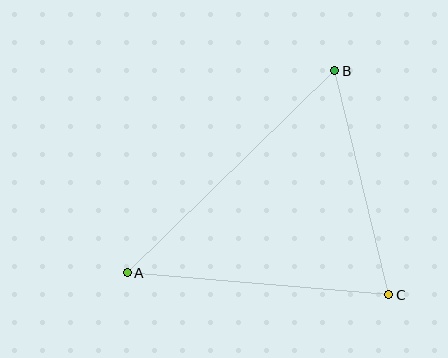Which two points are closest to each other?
Points B and C are closest to each other.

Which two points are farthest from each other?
Points A and B are farthest from each other.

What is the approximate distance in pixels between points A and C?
The distance between A and C is approximately 262 pixels.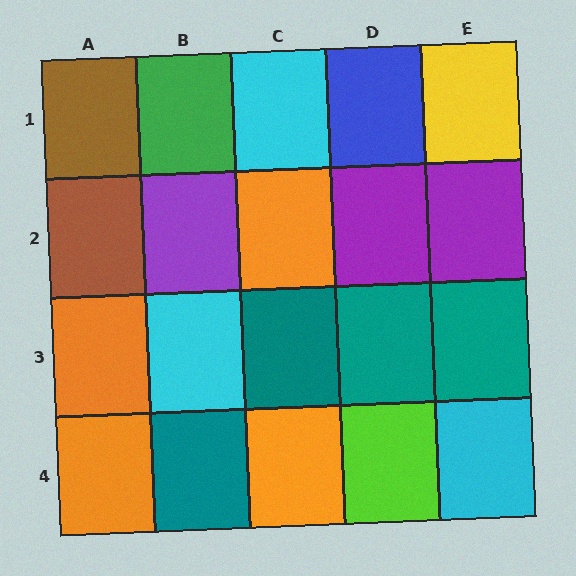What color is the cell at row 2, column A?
Brown.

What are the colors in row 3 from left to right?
Orange, cyan, teal, teal, teal.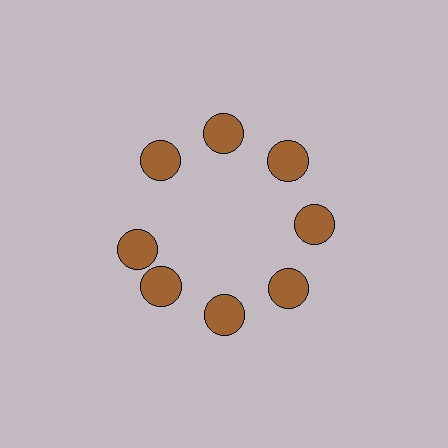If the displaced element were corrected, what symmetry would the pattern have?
It would have 8-fold rotational symmetry — the pattern would map onto itself every 45 degrees.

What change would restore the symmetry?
The symmetry would be restored by rotating it back into even spacing with its neighbors so that all 8 circles sit at equal angles and equal distance from the center.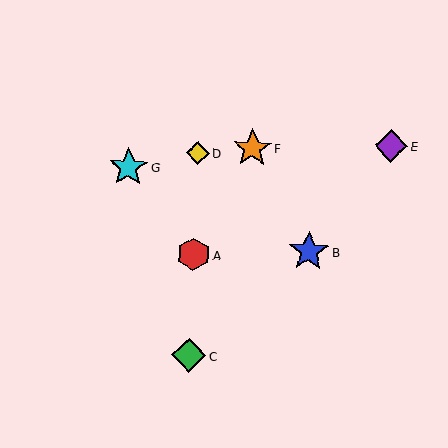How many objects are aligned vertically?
3 objects (A, C, D) are aligned vertically.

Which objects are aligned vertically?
Objects A, C, D are aligned vertically.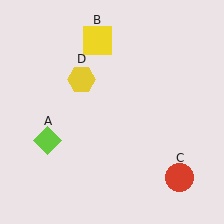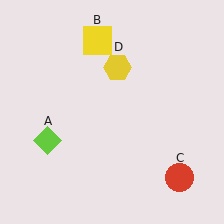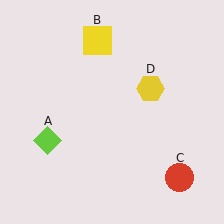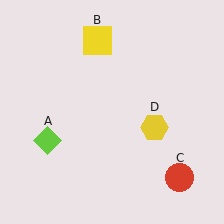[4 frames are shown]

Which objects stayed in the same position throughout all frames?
Lime diamond (object A) and yellow square (object B) and red circle (object C) remained stationary.